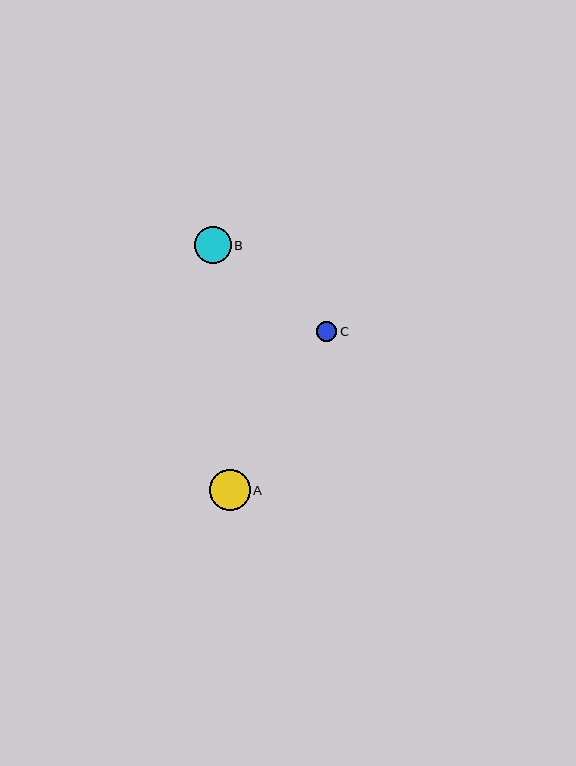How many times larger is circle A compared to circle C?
Circle A is approximately 2.0 times the size of circle C.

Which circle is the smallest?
Circle C is the smallest with a size of approximately 20 pixels.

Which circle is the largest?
Circle A is the largest with a size of approximately 41 pixels.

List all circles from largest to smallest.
From largest to smallest: A, B, C.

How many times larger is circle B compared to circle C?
Circle B is approximately 1.8 times the size of circle C.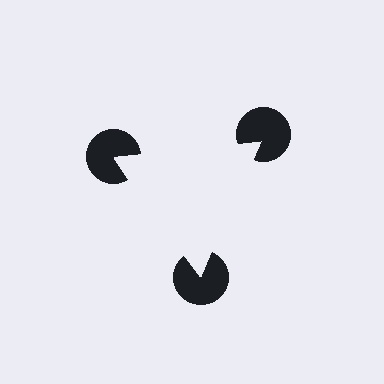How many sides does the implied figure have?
3 sides.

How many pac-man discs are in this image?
There are 3 — one at each vertex of the illusory triangle.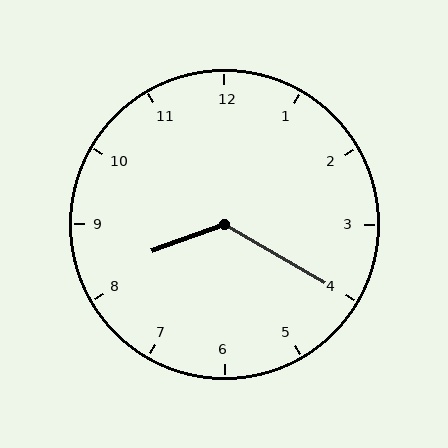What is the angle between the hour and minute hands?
Approximately 130 degrees.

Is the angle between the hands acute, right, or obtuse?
It is obtuse.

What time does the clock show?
8:20.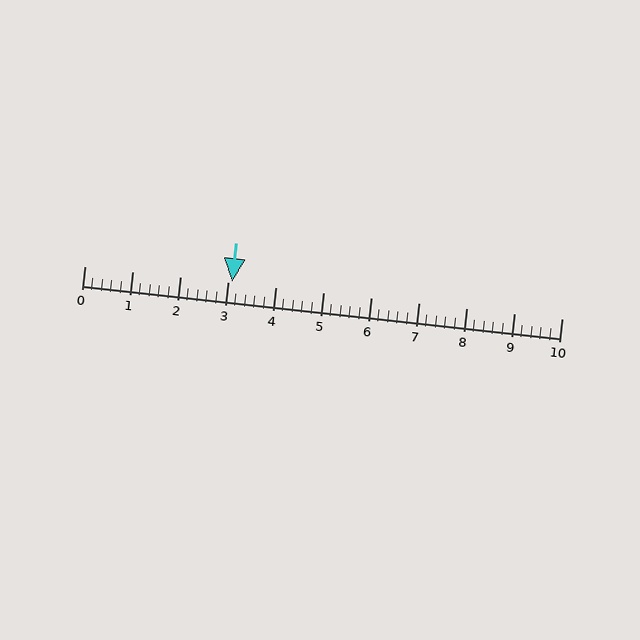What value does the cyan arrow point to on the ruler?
The cyan arrow points to approximately 3.1.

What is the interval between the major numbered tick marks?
The major tick marks are spaced 1 units apart.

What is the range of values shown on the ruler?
The ruler shows values from 0 to 10.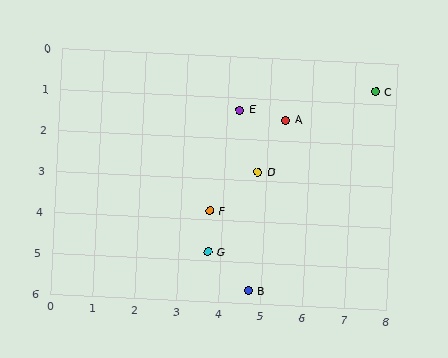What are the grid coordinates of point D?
Point D is at approximately (4.8, 2.8).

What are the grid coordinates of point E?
Point E is at approximately (4.3, 1.3).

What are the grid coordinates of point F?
Point F is at approximately (3.7, 3.8).